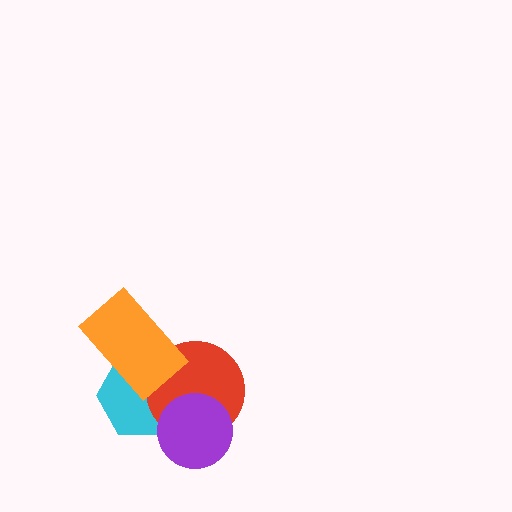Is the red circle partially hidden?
Yes, it is partially covered by another shape.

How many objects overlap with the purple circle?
2 objects overlap with the purple circle.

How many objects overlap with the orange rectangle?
2 objects overlap with the orange rectangle.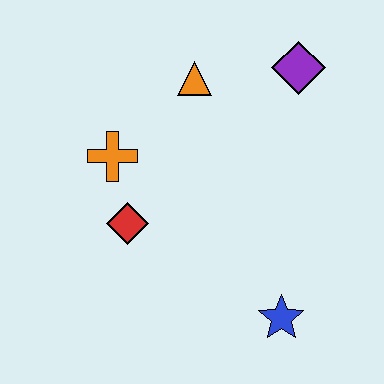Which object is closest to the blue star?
The red diamond is closest to the blue star.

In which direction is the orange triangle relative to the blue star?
The orange triangle is above the blue star.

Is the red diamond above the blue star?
Yes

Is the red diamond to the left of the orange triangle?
Yes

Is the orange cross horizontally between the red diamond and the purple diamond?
No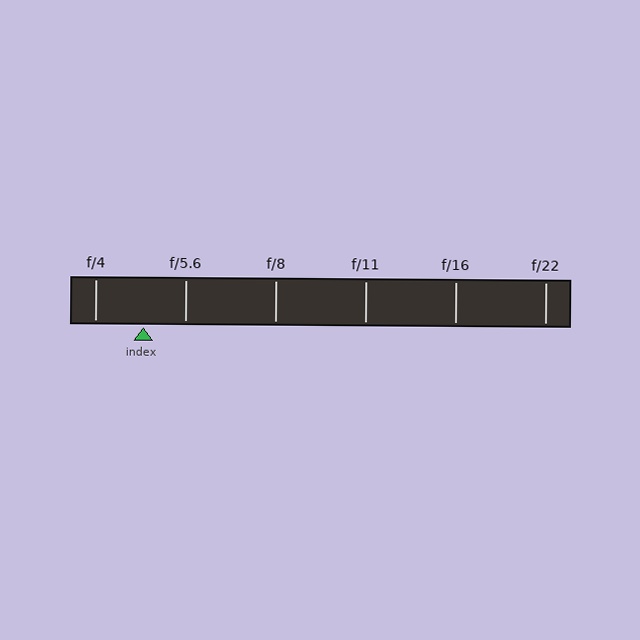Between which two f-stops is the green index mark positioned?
The index mark is between f/4 and f/5.6.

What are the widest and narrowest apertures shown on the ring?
The widest aperture shown is f/4 and the narrowest is f/22.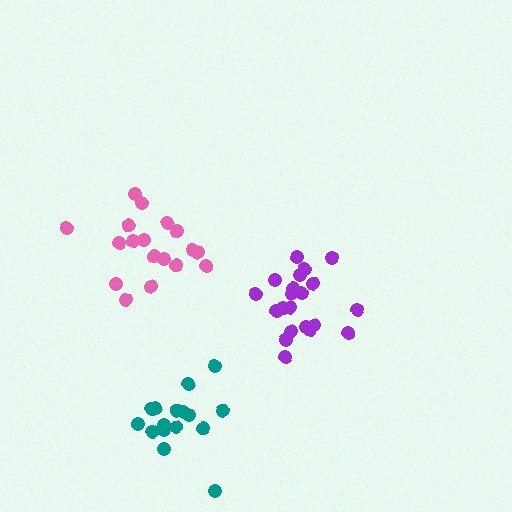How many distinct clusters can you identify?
There are 3 distinct clusters.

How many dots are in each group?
Group 1: 18 dots, Group 2: 21 dots, Group 3: 16 dots (55 total).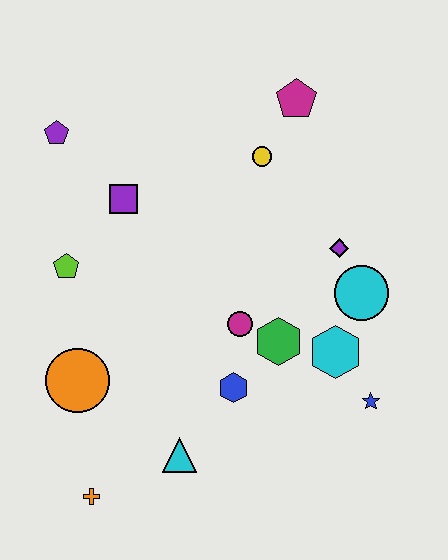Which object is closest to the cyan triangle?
The blue hexagon is closest to the cyan triangle.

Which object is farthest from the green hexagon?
The purple pentagon is farthest from the green hexagon.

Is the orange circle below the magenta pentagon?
Yes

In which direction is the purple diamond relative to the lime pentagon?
The purple diamond is to the right of the lime pentagon.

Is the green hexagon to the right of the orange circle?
Yes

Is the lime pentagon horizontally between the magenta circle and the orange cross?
No